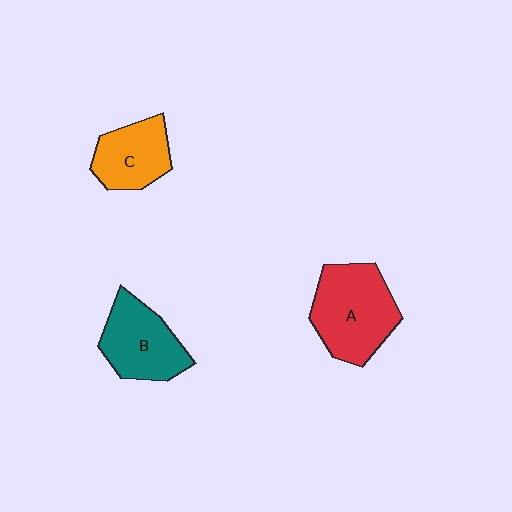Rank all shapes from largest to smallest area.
From largest to smallest: A (red), B (teal), C (orange).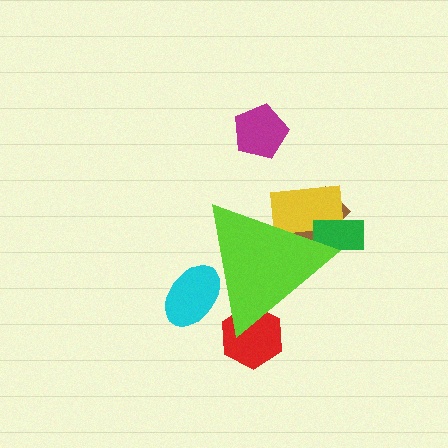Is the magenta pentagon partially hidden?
No, the magenta pentagon is fully visible.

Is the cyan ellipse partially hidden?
Yes, the cyan ellipse is partially hidden behind the lime triangle.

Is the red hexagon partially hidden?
Yes, the red hexagon is partially hidden behind the lime triangle.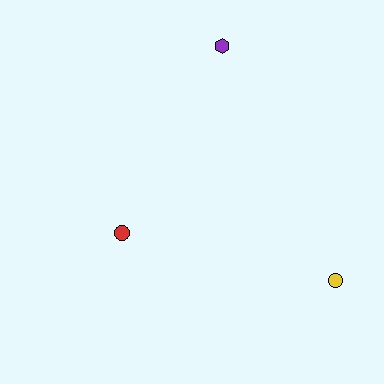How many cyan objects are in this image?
There are no cyan objects.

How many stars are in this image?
There are no stars.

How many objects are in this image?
There are 3 objects.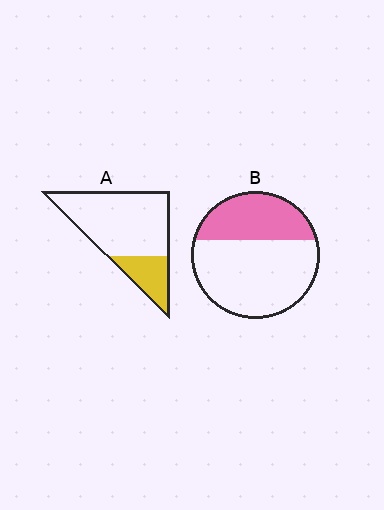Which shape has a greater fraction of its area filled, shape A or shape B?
Shape B.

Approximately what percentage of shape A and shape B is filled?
A is approximately 25% and B is approximately 35%.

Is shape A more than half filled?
No.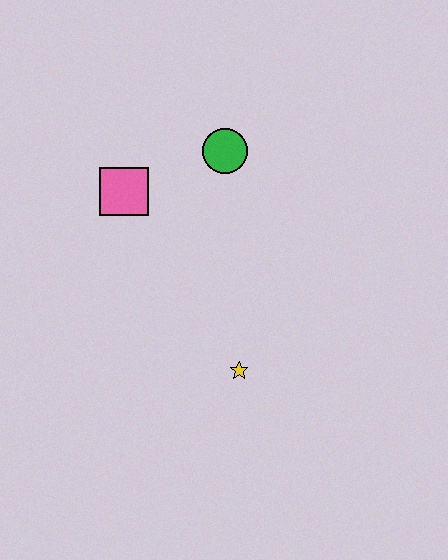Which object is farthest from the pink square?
The yellow star is farthest from the pink square.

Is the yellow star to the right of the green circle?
Yes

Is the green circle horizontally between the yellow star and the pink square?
Yes